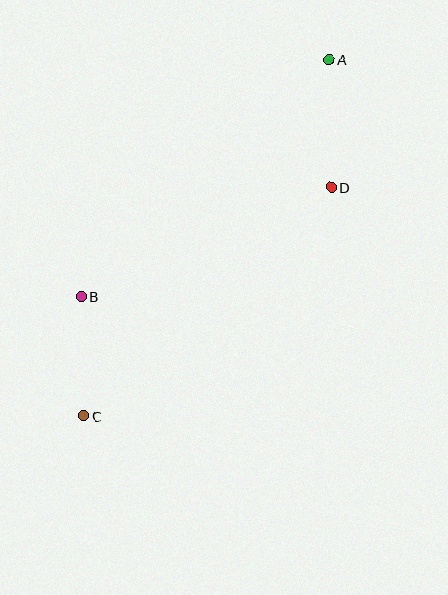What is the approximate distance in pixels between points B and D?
The distance between B and D is approximately 273 pixels.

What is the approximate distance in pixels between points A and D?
The distance between A and D is approximately 128 pixels.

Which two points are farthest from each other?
Points A and C are farthest from each other.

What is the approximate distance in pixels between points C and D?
The distance between C and D is approximately 337 pixels.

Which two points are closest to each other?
Points B and C are closest to each other.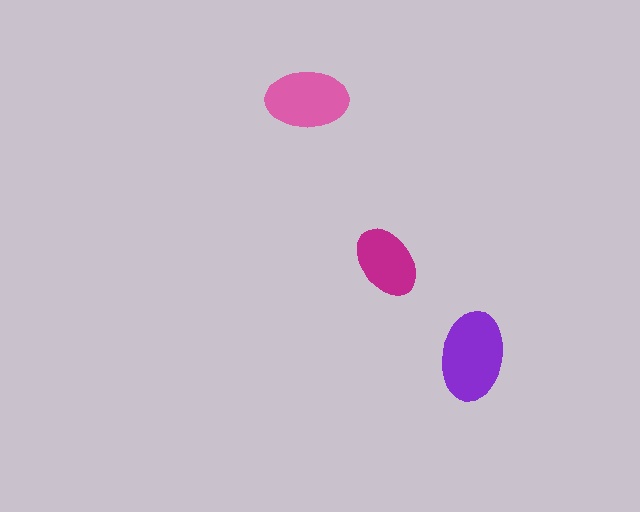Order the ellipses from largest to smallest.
the purple one, the pink one, the magenta one.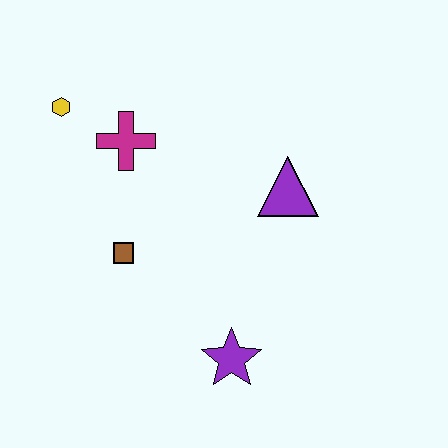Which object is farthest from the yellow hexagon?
The purple star is farthest from the yellow hexagon.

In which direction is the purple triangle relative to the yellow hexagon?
The purple triangle is to the right of the yellow hexagon.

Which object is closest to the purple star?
The brown square is closest to the purple star.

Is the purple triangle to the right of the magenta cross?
Yes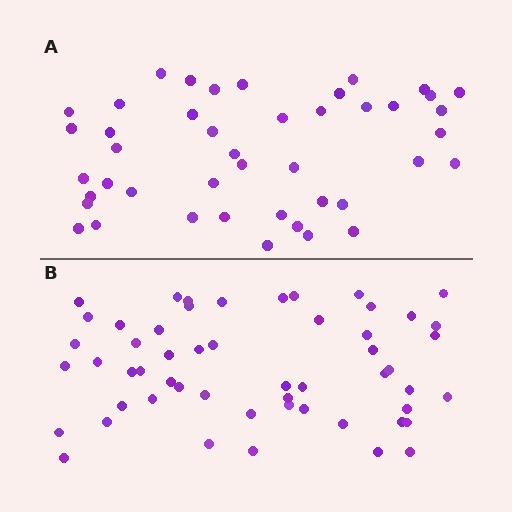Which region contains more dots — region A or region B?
Region B (the bottom region) has more dots.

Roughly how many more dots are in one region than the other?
Region B has roughly 10 or so more dots than region A.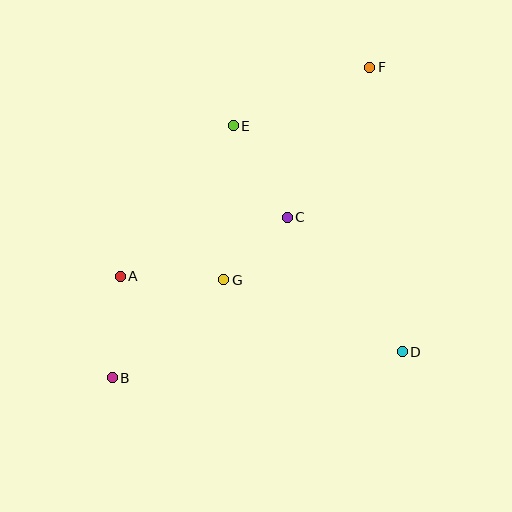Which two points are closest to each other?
Points C and G are closest to each other.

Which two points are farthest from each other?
Points B and F are farthest from each other.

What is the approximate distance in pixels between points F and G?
The distance between F and G is approximately 258 pixels.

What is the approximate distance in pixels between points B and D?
The distance between B and D is approximately 291 pixels.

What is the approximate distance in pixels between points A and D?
The distance between A and D is approximately 292 pixels.